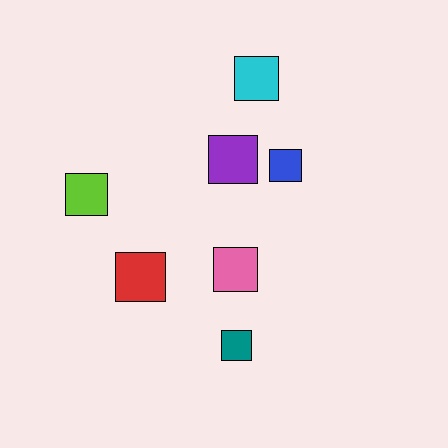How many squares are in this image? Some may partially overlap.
There are 7 squares.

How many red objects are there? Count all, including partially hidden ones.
There is 1 red object.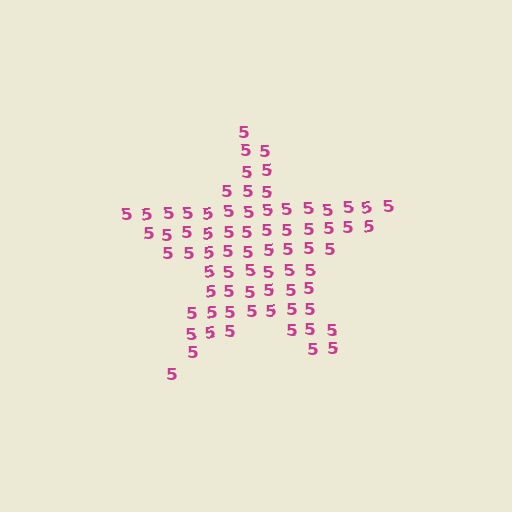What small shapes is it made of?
It is made of small digit 5's.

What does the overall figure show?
The overall figure shows a star.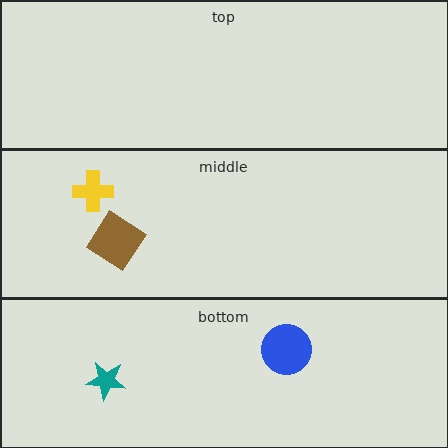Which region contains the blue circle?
The bottom region.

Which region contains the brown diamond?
The middle region.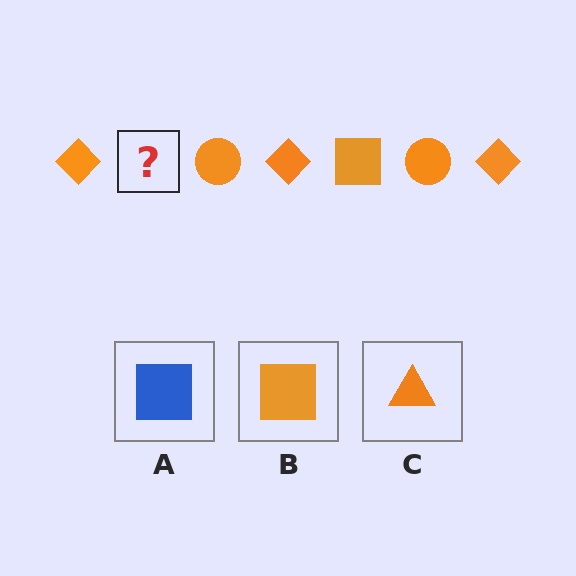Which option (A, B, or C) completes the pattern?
B.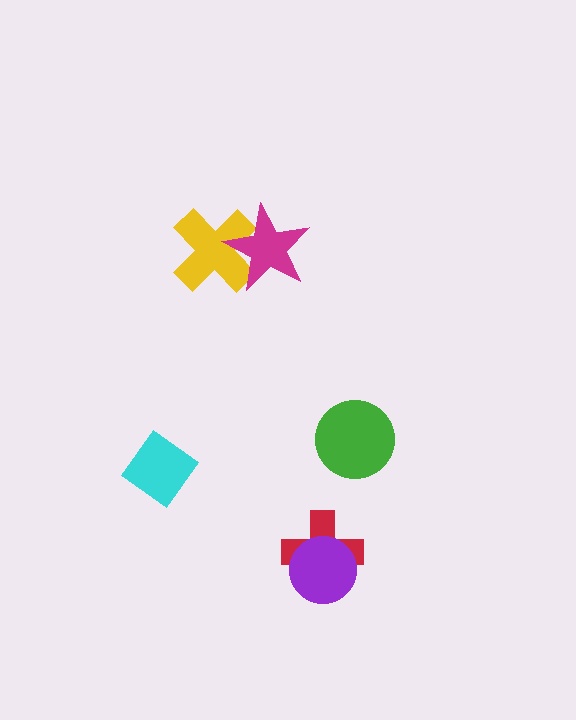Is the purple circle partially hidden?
No, no other shape covers it.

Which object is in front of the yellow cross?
The magenta star is in front of the yellow cross.